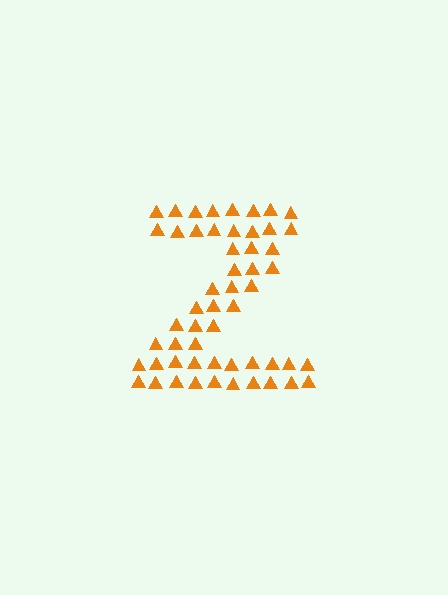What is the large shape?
The large shape is the letter Z.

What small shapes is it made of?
It is made of small triangles.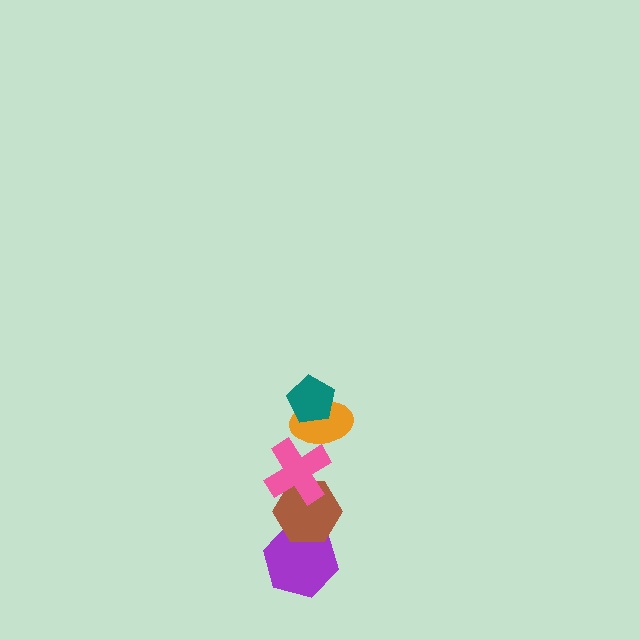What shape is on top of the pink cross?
The orange ellipse is on top of the pink cross.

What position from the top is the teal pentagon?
The teal pentagon is 1st from the top.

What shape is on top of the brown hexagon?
The pink cross is on top of the brown hexagon.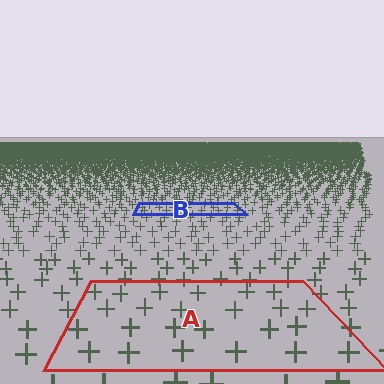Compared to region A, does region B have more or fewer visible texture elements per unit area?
Region B has more texture elements per unit area — they are packed more densely because it is farther away.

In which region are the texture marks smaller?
The texture marks are smaller in region B, because it is farther away.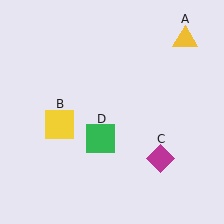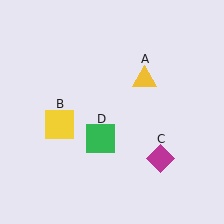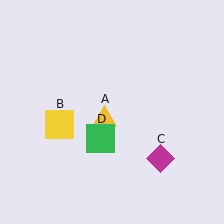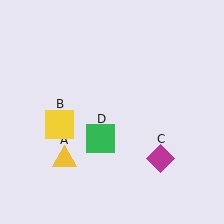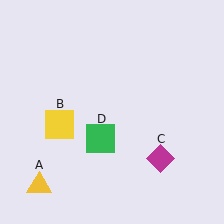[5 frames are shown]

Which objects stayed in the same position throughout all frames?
Yellow square (object B) and magenta diamond (object C) and green square (object D) remained stationary.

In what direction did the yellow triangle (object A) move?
The yellow triangle (object A) moved down and to the left.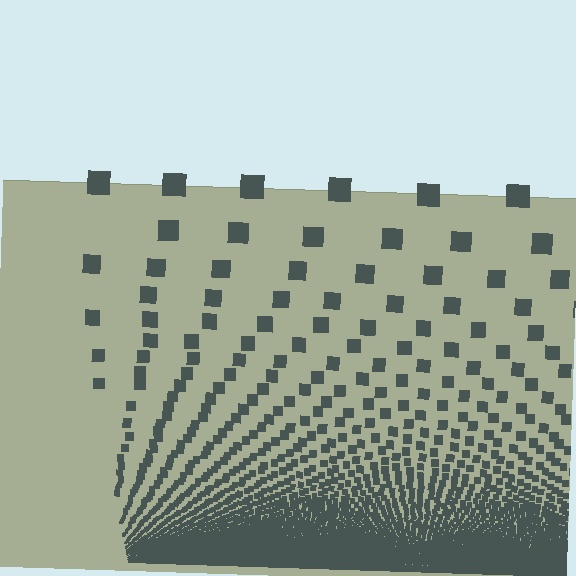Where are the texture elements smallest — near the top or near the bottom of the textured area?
Near the bottom.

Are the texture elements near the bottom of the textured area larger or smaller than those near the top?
Smaller. The gradient is inverted — elements near the bottom are smaller and denser.